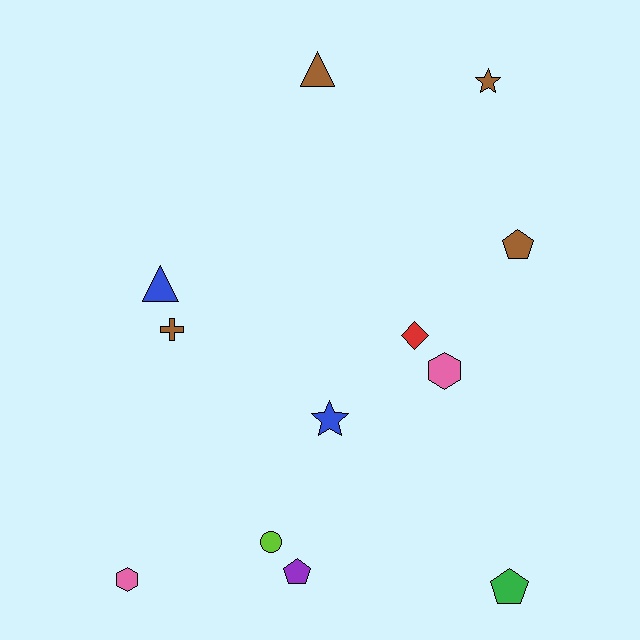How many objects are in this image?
There are 12 objects.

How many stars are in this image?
There are 2 stars.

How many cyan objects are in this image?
There are no cyan objects.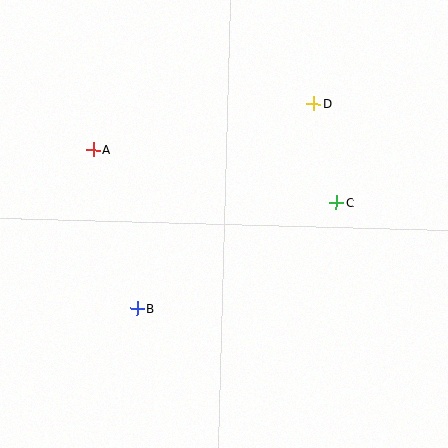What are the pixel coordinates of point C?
Point C is at (336, 203).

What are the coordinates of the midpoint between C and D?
The midpoint between C and D is at (325, 153).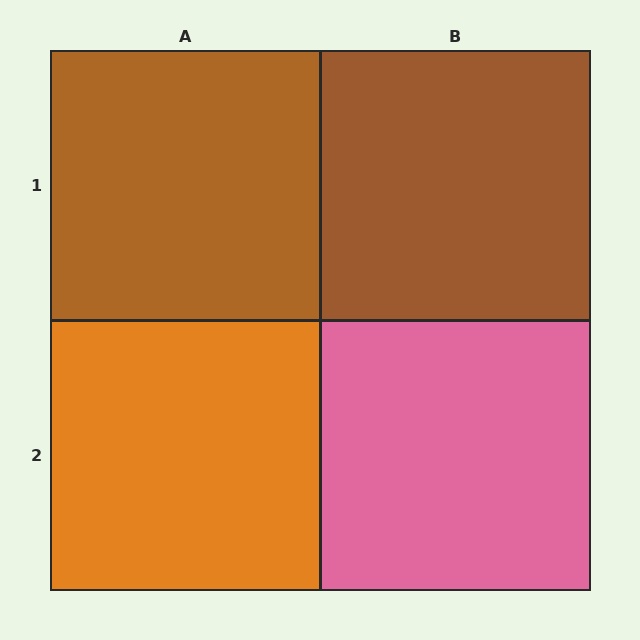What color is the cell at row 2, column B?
Pink.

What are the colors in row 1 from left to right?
Brown, brown.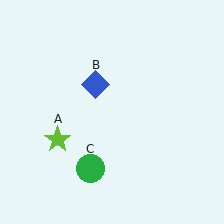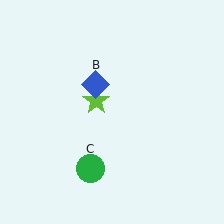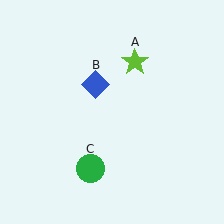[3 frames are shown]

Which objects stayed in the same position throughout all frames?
Blue diamond (object B) and green circle (object C) remained stationary.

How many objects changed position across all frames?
1 object changed position: lime star (object A).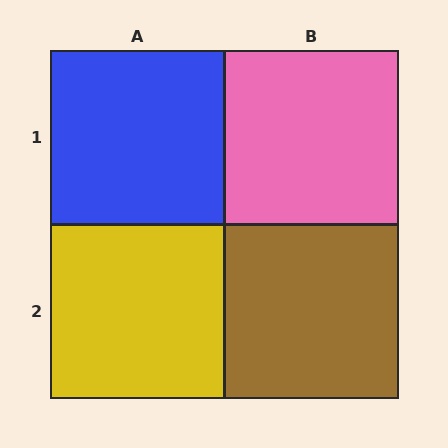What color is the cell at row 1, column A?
Blue.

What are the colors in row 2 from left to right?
Yellow, brown.